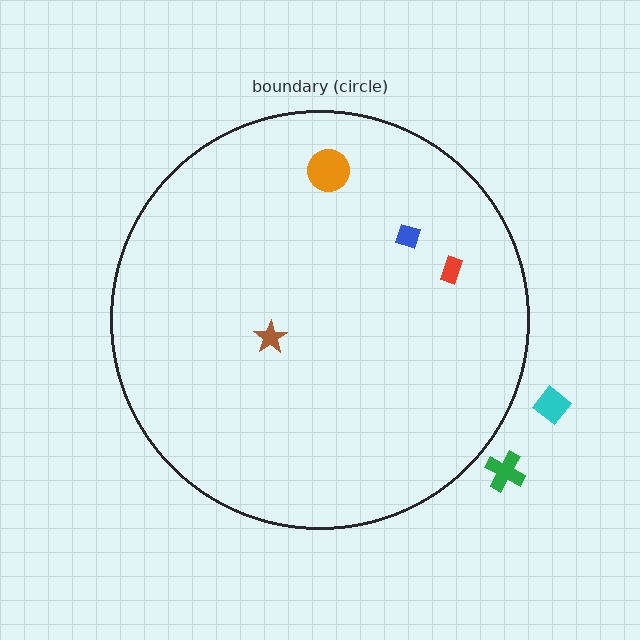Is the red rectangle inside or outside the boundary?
Inside.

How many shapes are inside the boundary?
4 inside, 2 outside.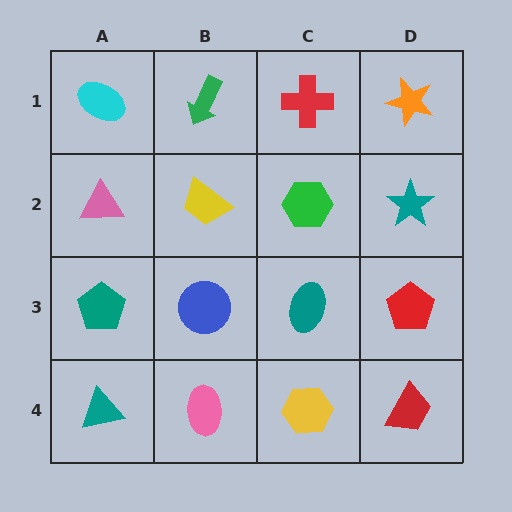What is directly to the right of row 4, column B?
A yellow hexagon.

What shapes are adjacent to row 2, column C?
A red cross (row 1, column C), a teal ellipse (row 3, column C), a yellow trapezoid (row 2, column B), a teal star (row 2, column D).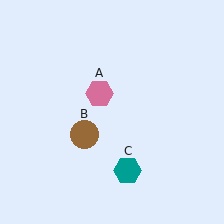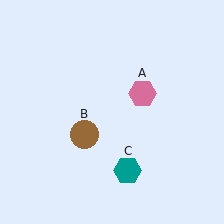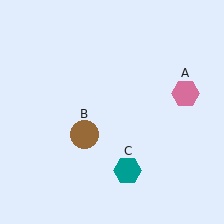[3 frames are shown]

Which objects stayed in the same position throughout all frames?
Brown circle (object B) and teal hexagon (object C) remained stationary.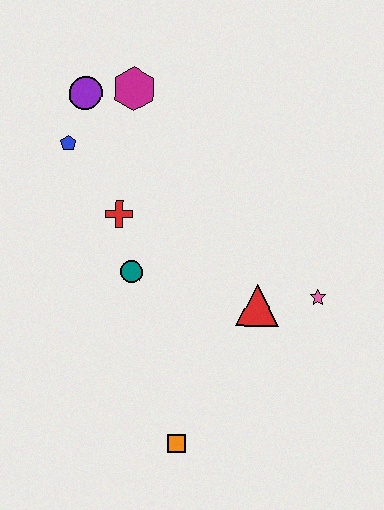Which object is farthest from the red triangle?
The purple circle is farthest from the red triangle.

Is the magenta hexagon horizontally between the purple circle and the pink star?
Yes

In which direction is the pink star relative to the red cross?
The pink star is to the right of the red cross.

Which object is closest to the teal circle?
The red cross is closest to the teal circle.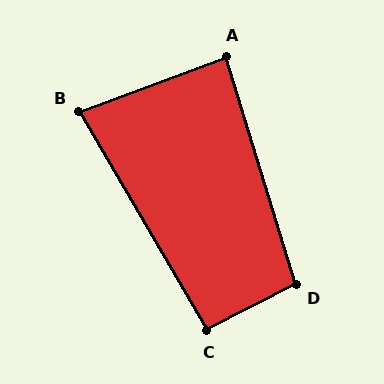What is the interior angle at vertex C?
Approximately 93 degrees (approximately right).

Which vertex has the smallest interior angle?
B, at approximately 80 degrees.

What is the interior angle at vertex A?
Approximately 87 degrees (approximately right).